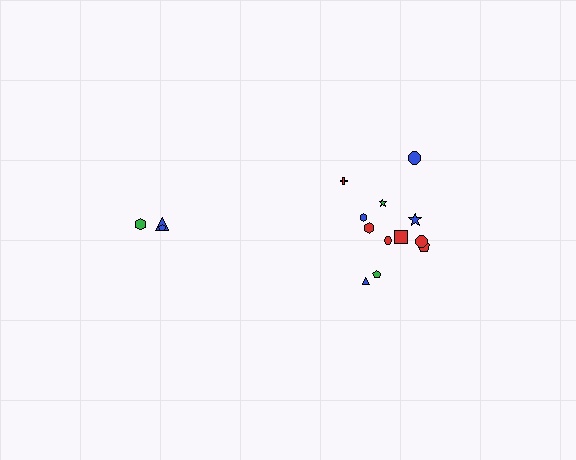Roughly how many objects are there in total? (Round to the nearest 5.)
Roughly 15 objects in total.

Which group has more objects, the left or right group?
The right group.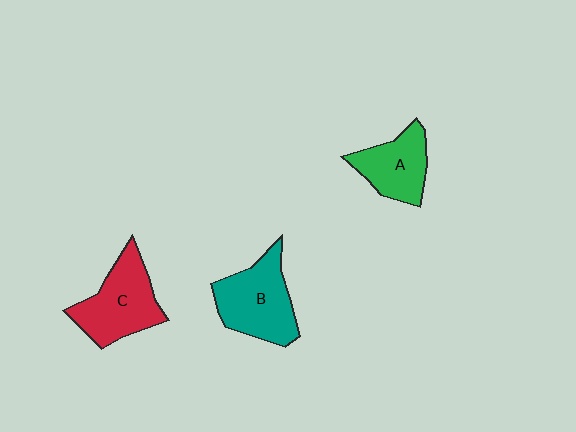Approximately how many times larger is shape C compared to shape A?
Approximately 1.3 times.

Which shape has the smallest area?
Shape A (green).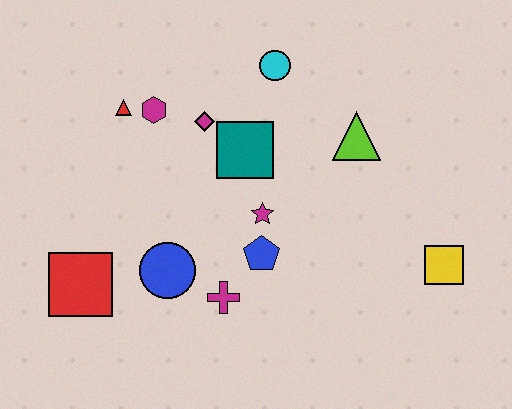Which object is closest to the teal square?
The magenta diamond is closest to the teal square.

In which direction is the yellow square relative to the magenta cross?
The yellow square is to the right of the magenta cross.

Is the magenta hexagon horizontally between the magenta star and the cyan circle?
No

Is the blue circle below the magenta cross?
No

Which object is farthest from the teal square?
The yellow square is farthest from the teal square.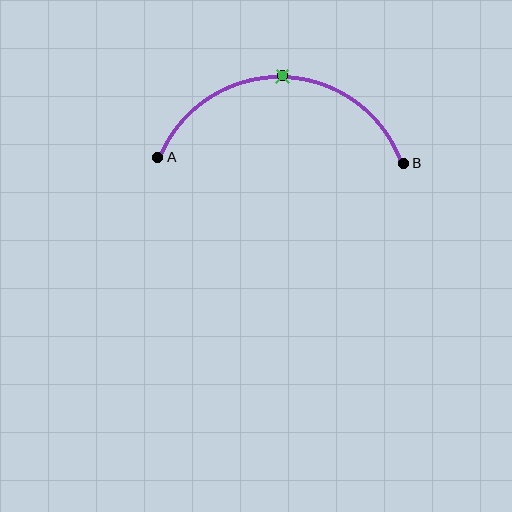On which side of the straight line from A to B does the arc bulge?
The arc bulges above the straight line connecting A and B.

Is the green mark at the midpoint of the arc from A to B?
Yes. The green mark lies on the arc at equal arc-length from both A and B — it is the arc midpoint.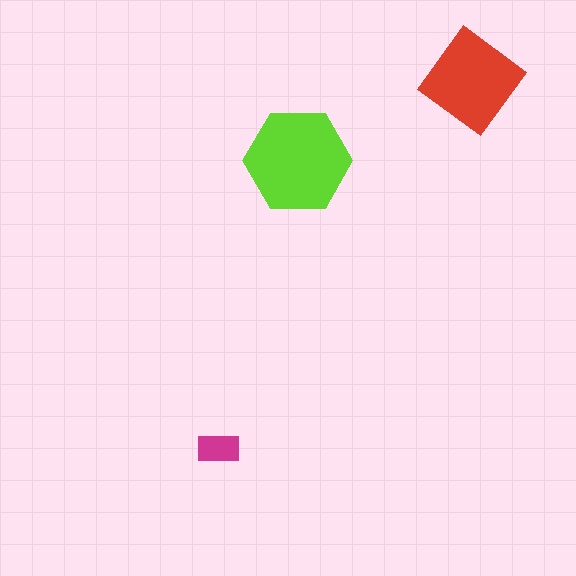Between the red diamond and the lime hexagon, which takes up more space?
The lime hexagon.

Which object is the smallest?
The magenta rectangle.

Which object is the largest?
The lime hexagon.